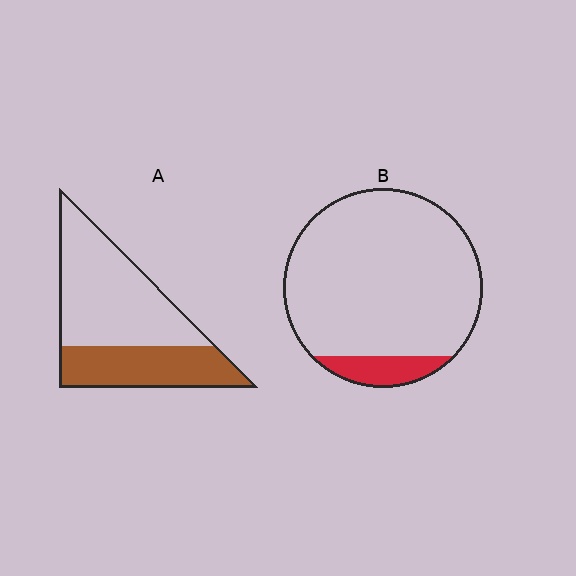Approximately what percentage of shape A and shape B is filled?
A is approximately 35% and B is approximately 10%.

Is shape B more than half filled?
No.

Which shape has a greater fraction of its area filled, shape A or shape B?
Shape A.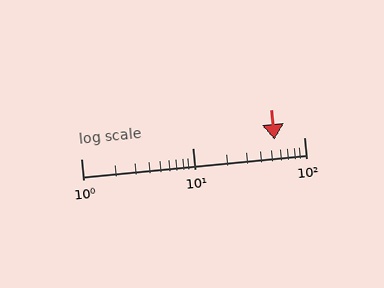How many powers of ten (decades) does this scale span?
The scale spans 2 decades, from 1 to 100.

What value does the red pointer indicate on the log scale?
The pointer indicates approximately 55.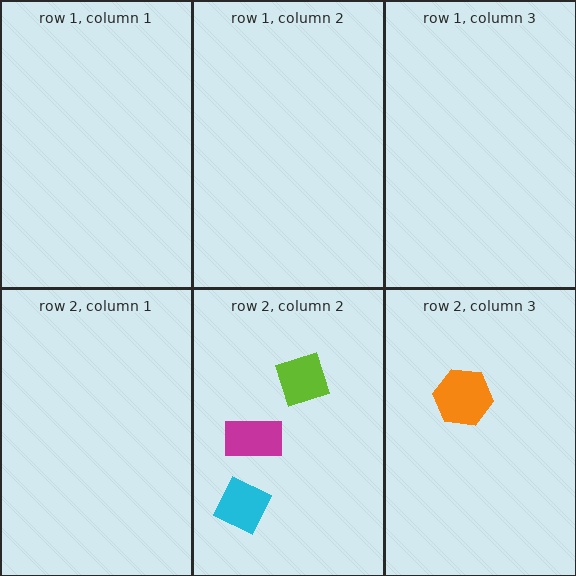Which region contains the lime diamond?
The row 2, column 2 region.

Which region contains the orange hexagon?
The row 2, column 3 region.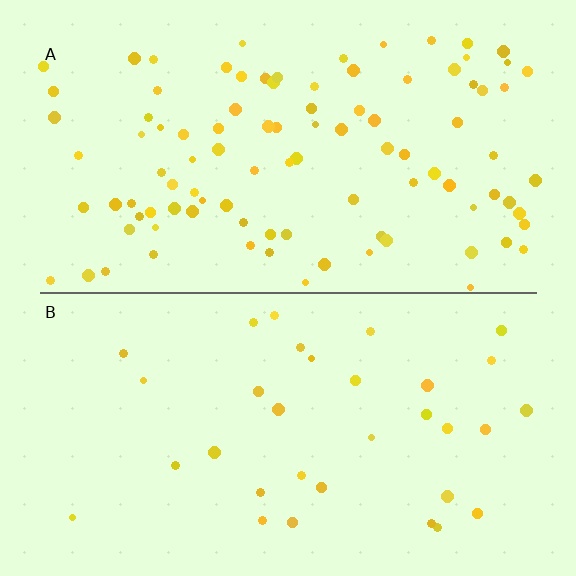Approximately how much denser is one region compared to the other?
Approximately 2.9× — region A over region B.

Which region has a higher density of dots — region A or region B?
A (the top).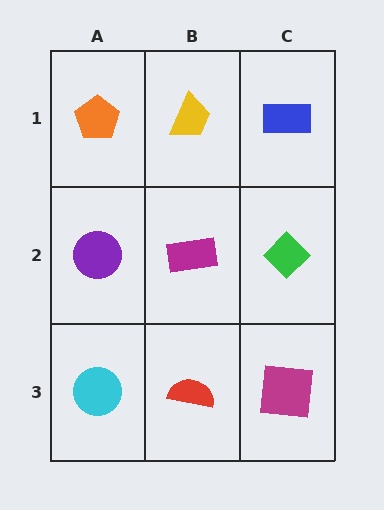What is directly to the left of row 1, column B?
An orange pentagon.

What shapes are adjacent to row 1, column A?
A purple circle (row 2, column A), a yellow trapezoid (row 1, column B).